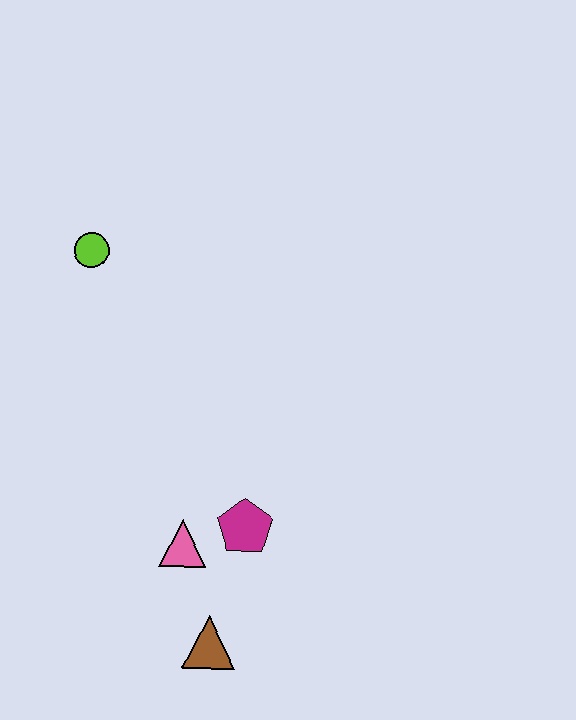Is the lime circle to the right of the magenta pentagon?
No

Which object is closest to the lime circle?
The pink triangle is closest to the lime circle.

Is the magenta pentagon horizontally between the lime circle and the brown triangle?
No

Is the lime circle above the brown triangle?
Yes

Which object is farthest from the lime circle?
The brown triangle is farthest from the lime circle.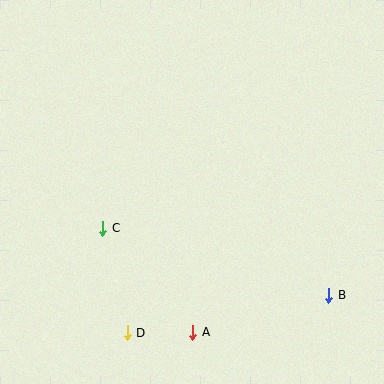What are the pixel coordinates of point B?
Point B is at (329, 295).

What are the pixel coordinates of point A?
Point A is at (193, 332).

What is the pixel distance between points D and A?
The distance between D and A is 65 pixels.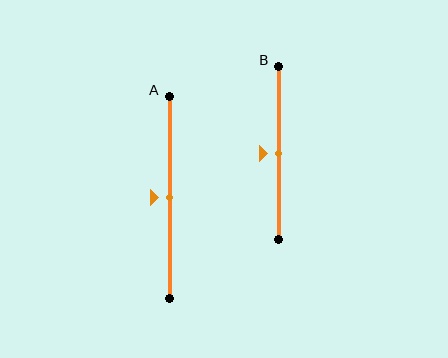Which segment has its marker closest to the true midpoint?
Segment A has its marker closest to the true midpoint.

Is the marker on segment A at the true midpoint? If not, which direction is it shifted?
Yes, the marker on segment A is at the true midpoint.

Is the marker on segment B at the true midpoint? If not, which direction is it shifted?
Yes, the marker on segment B is at the true midpoint.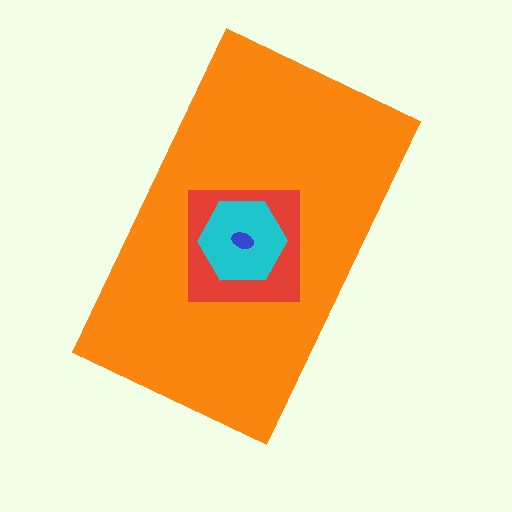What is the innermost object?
The blue ellipse.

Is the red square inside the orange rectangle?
Yes.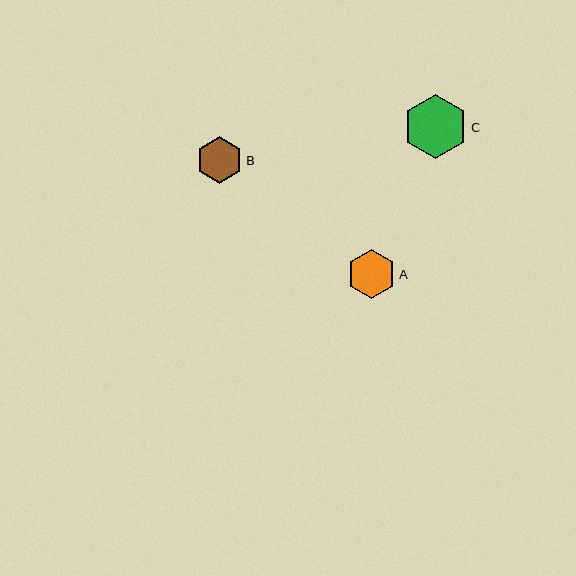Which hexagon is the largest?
Hexagon C is the largest with a size of approximately 64 pixels.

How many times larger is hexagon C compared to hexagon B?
Hexagon C is approximately 1.4 times the size of hexagon B.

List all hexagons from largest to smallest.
From largest to smallest: C, A, B.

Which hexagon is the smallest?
Hexagon B is the smallest with a size of approximately 47 pixels.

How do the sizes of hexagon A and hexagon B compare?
Hexagon A and hexagon B are approximately the same size.